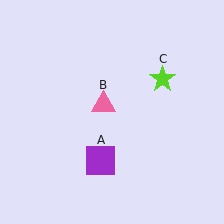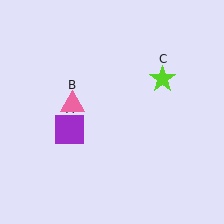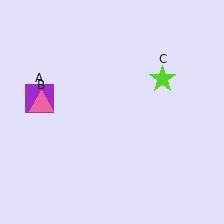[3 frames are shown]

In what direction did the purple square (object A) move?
The purple square (object A) moved up and to the left.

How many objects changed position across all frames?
2 objects changed position: purple square (object A), pink triangle (object B).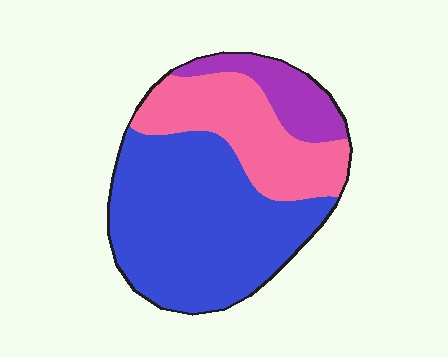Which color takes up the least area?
Purple, at roughly 15%.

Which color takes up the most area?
Blue, at roughly 60%.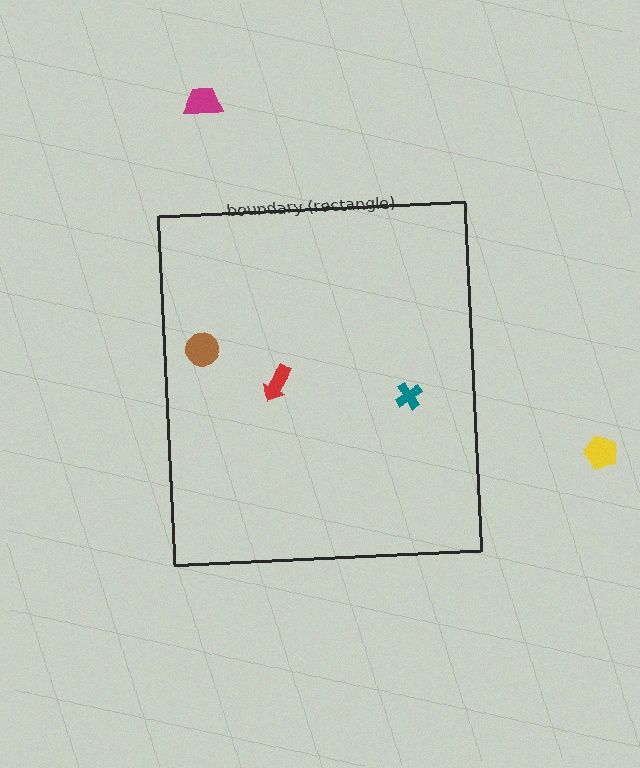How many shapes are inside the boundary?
3 inside, 2 outside.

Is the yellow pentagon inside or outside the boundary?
Outside.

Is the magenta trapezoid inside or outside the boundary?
Outside.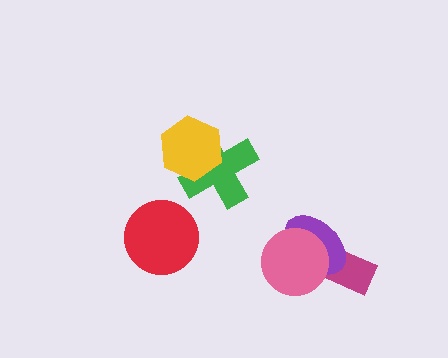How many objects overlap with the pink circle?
2 objects overlap with the pink circle.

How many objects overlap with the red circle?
0 objects overlap with the red circle.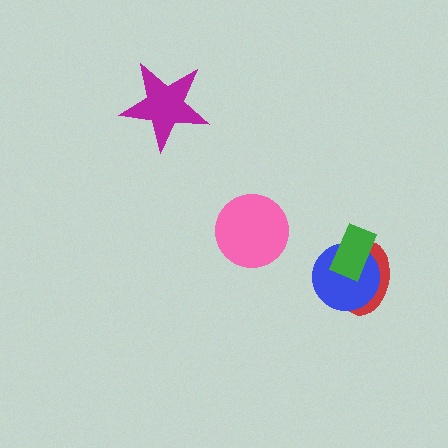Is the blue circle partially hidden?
Yes, it is partially covered by another shape.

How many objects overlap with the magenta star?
0 objects overlap with the magenta star.